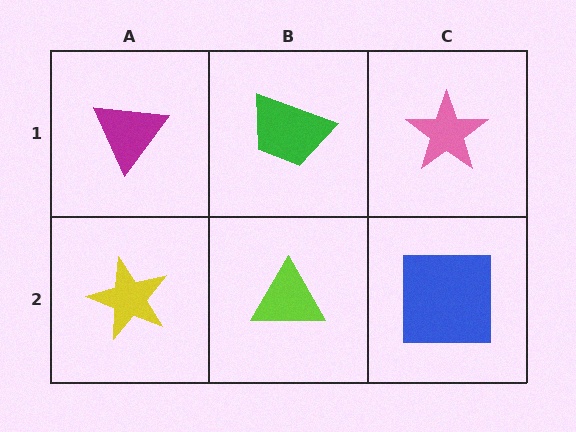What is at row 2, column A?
A yellow star.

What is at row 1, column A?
A magenta triangle.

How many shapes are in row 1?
3 shapes.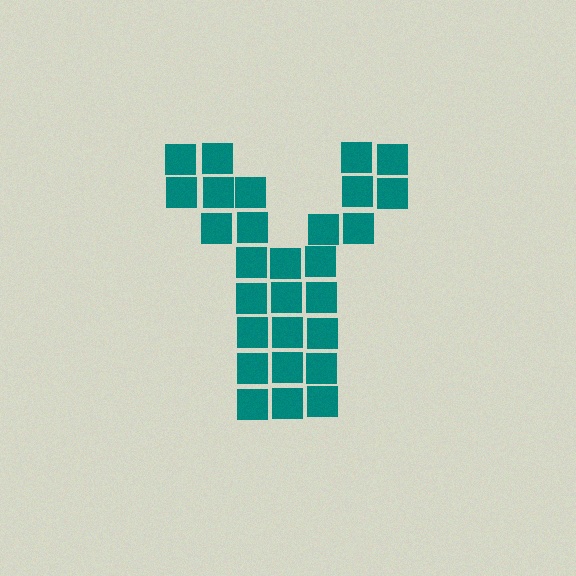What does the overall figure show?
The overall figure shows the letter Y.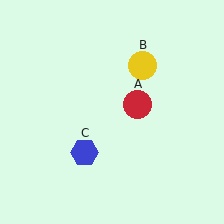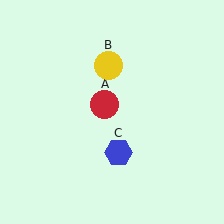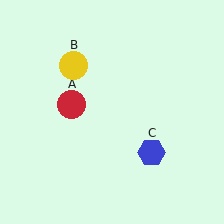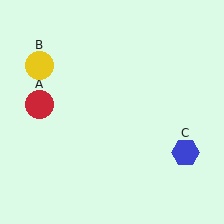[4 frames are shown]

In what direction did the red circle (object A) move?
The red circle (object A) moved left.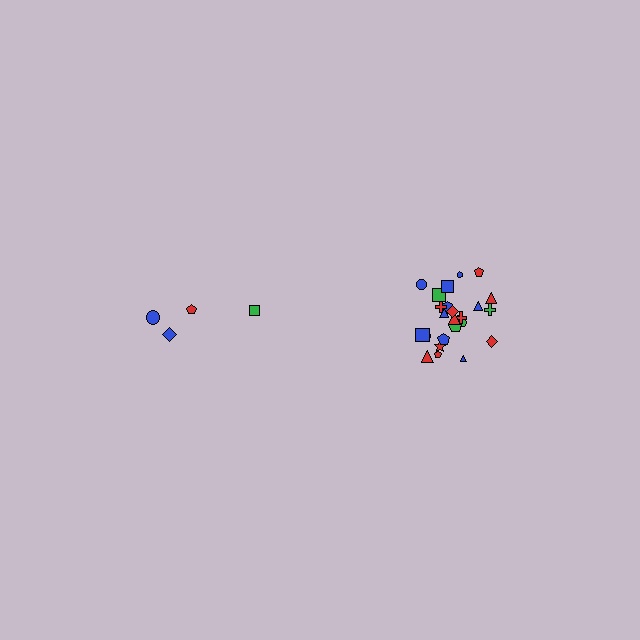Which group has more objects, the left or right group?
The right group.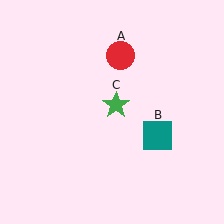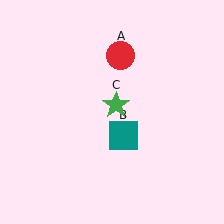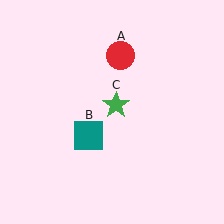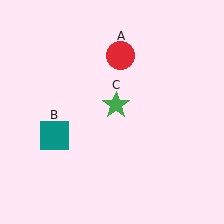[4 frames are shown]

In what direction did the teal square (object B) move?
The teal square (object B) moved left.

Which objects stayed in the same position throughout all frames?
Red circle (object A) and green star (object C) remained stationary.